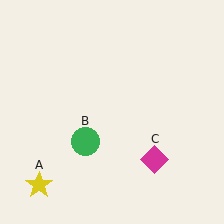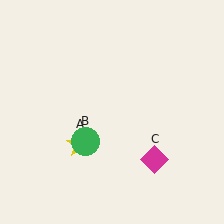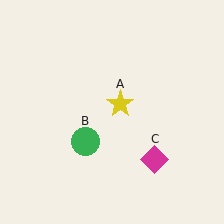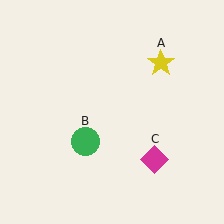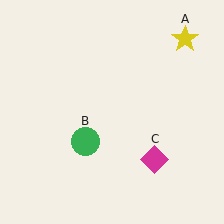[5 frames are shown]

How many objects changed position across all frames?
1 object changed position: yellow star (object A).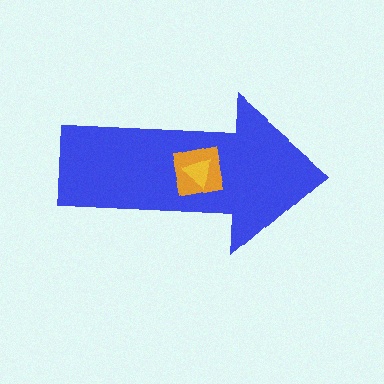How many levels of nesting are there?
3.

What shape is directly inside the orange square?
The yellow triangle.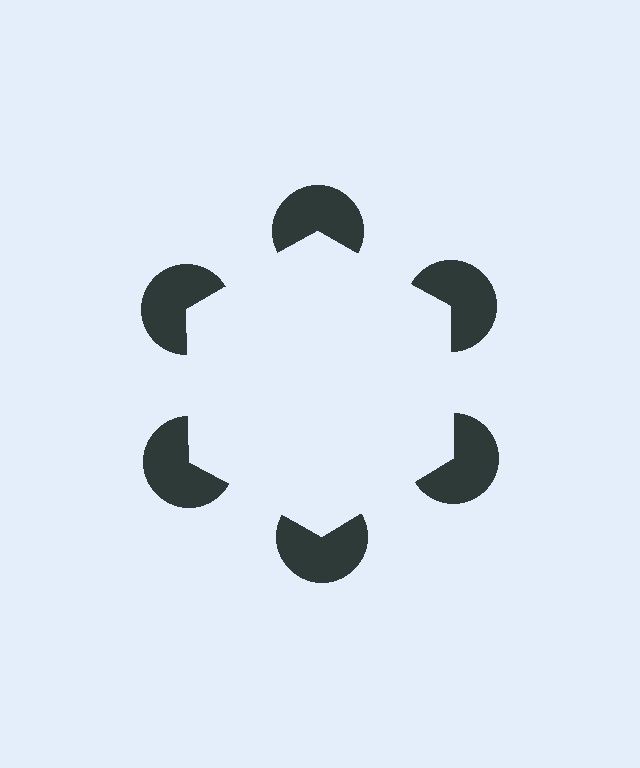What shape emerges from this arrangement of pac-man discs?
An illusory hexagon — its edges are inferred from the aligned wedge cuts in the pac-man discs, not physically drawn.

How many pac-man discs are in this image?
There are 6 — one at each vertex of the illusory hexagon.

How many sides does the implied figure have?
6 sides.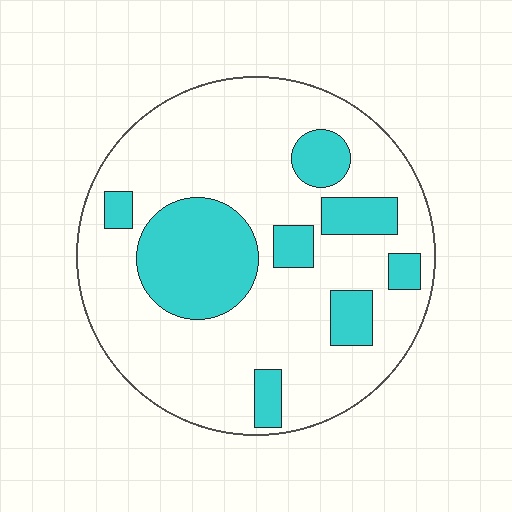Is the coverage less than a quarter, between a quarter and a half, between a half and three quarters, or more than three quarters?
Between a quarter and a half.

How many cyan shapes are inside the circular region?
8.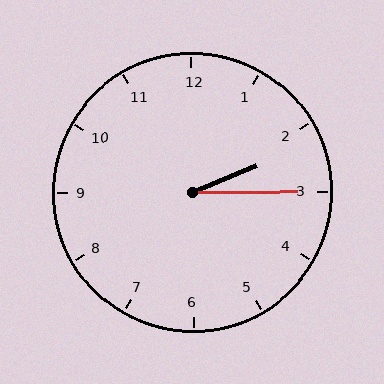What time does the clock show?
2:15.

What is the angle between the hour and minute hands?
Approximately 22 degrees.